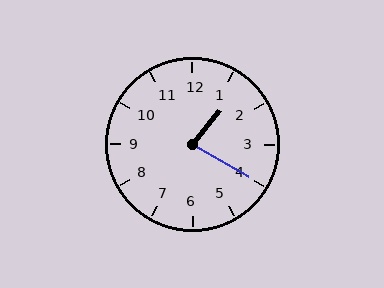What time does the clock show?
1:20.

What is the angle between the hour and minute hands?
Approximately 80 degrees.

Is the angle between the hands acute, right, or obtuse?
It is acute.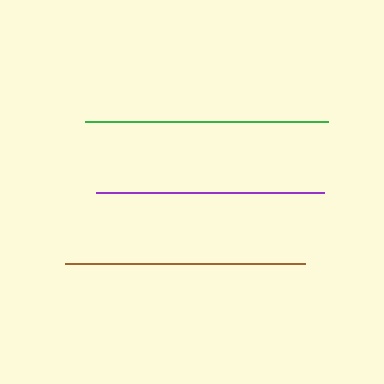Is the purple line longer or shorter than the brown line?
The brown line is longer than the purple line.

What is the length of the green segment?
The green segment is approximately 243 pixels long.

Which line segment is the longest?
The green line is the longest at approximately 243 pixels.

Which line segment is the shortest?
The purple line is the shortest at approximately 229 pixels.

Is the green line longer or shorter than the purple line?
The green line is longer than the purple line.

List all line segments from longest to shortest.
From longest to shortest: green, brown, purple.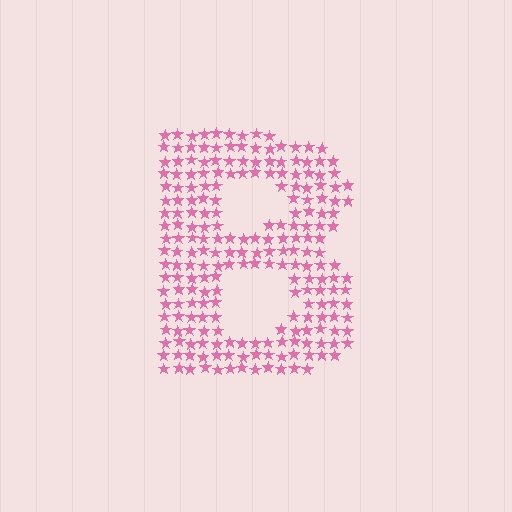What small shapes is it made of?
It is made of small stars.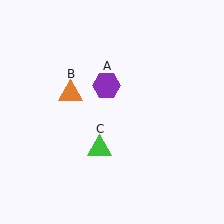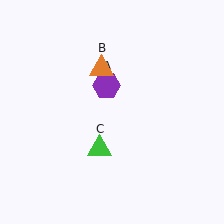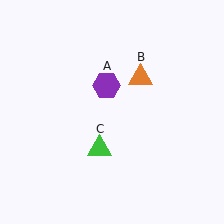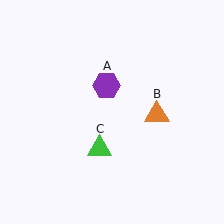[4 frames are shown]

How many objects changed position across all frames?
1 object changed position: orange triangle (object B).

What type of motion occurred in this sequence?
The orange triangle (object B) rotated clockwise around the center of the scene.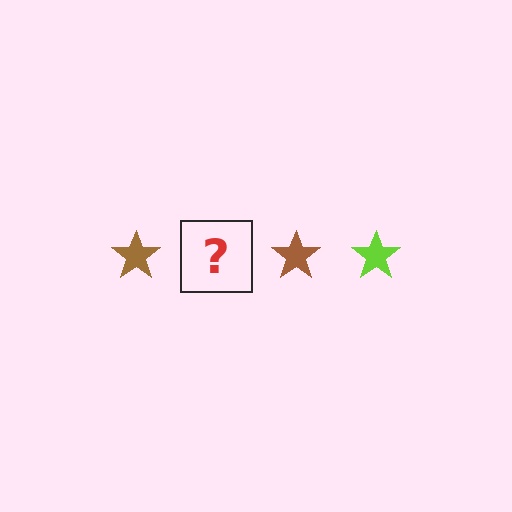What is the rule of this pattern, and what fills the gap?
The rule is that the pattern cycles through brown, lime stars. The gap should be filled with a lime star.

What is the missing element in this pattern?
The missing element is a lime star.